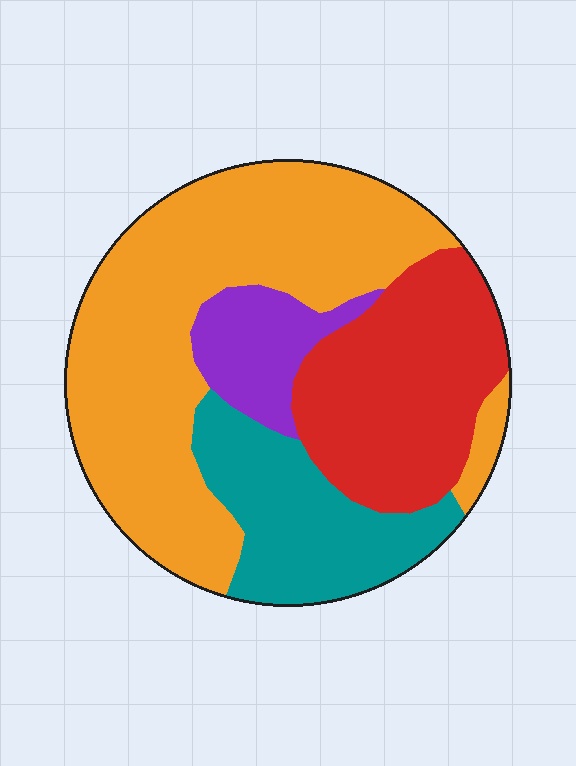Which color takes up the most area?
Orange, at roughly 50%.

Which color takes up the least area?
Purple, at roughly 10%.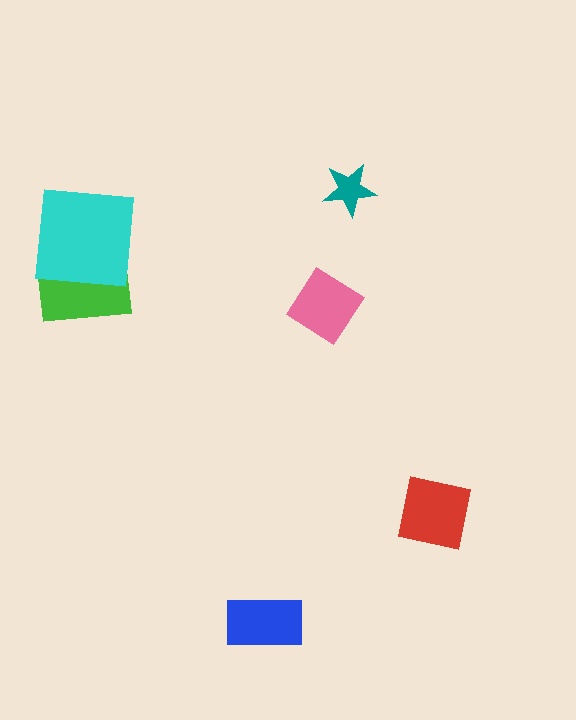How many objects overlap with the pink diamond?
0 objects overlap with the pink diamond.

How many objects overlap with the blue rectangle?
0 objects overlap with the blue rectangle.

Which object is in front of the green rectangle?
The cyan square is in front of the green rectangle.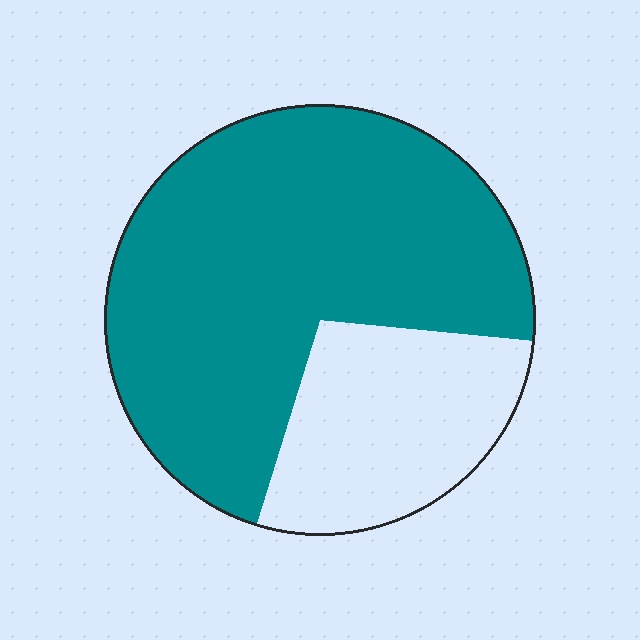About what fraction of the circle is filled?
About three quarters (3/4).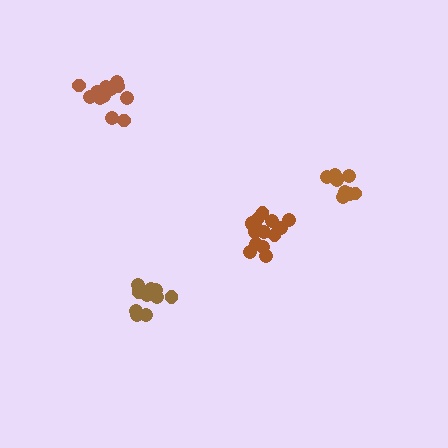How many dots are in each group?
Group 1: 10 dots, Group 2: 9 dots, Group 3: 13 dots, Group 4: 15 dots (47 total).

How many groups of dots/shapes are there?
There are 4 groups.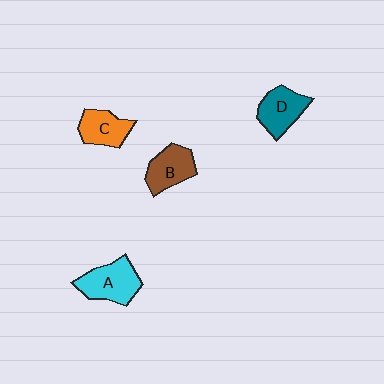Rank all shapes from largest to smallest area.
From largest to smallest: A (cyan), D (teal), B (brown), C (orange).